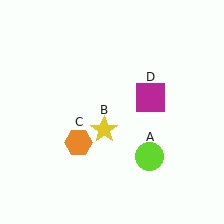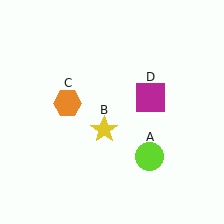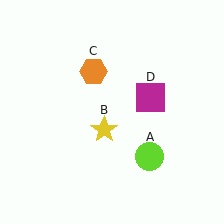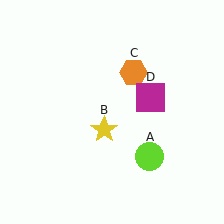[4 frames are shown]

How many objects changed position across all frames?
1 object changed position: orange hexagon (object C).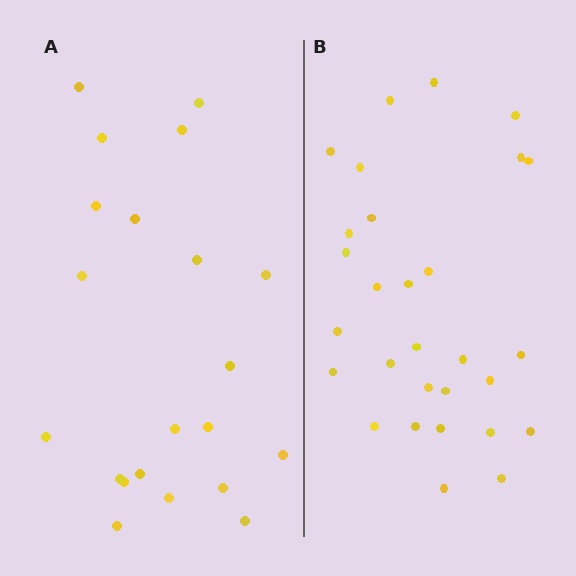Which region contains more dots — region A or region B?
Region B (the right region) has more dots.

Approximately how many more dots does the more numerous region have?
Region B has roughly 8 or so more dots than region A.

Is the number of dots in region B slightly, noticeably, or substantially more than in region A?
Region B has noticeably more, but not dramatically so. The ratio is roughly 1.4 to 1.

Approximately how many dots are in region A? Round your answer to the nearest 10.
About 20 dots. (The exact count is 21, which rounds to 20.)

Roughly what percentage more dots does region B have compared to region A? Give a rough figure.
About 40% more.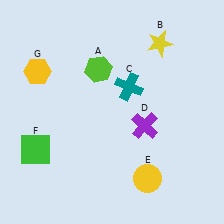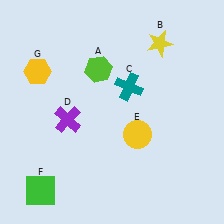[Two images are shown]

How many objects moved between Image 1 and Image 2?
3 objects moved between the two images.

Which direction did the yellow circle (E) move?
The yellow circle (E) moved up.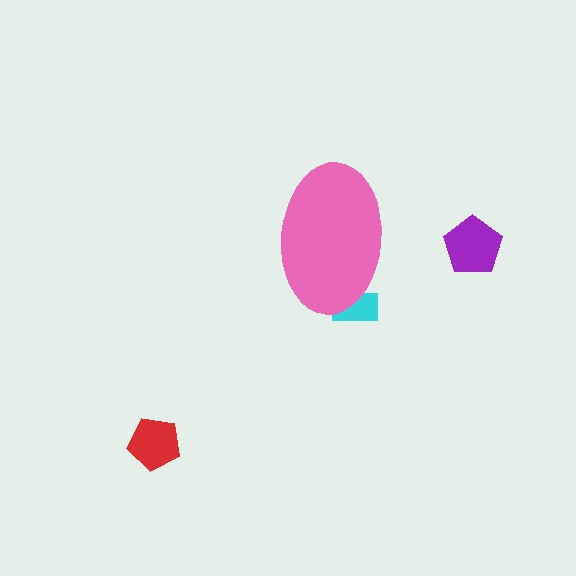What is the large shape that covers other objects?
A pink ellipse.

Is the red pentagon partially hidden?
No, the red pentagon is fully visible.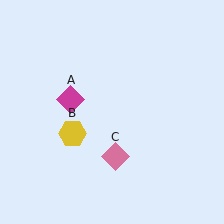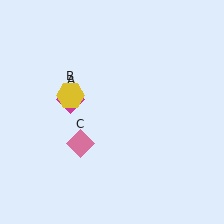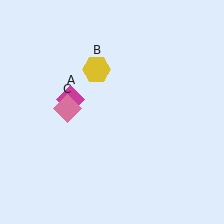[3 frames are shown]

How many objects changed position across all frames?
2 objects changed position: yellow hexagon (object B), pink diamond (object C).